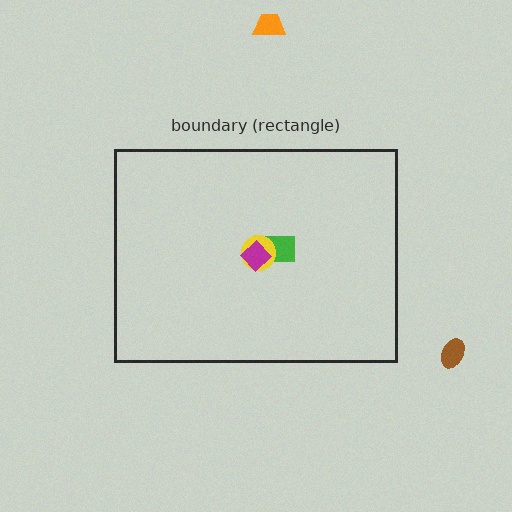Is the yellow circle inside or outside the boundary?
Inside.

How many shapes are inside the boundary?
3 inside, 2 outside.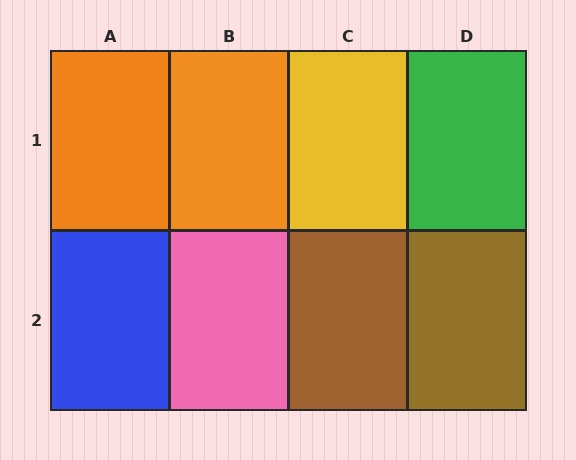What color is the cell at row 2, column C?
Brown.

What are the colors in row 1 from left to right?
Orange, orange, yellow, green.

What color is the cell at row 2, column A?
Blue.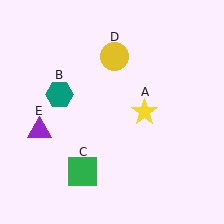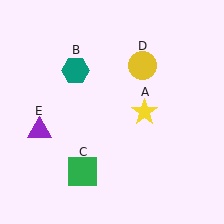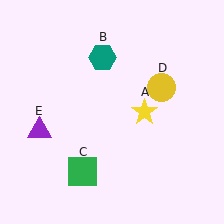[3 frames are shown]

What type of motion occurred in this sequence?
The teal hexagon (object B), yellow circle (object D) rotated clockwise around the center of the scene.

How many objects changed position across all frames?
2 objects changed position: teal hexagon (object B), yellow circle (object D).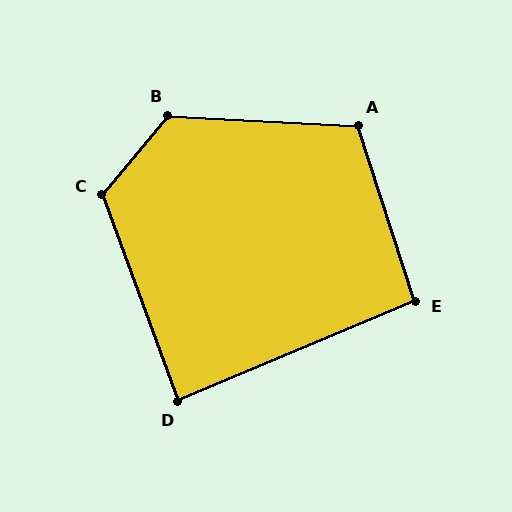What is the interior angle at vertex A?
Approximately 111 degrees (obtuse).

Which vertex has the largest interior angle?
B, at approximately 127 degrees.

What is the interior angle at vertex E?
Approximately 95 degrees (approximately right).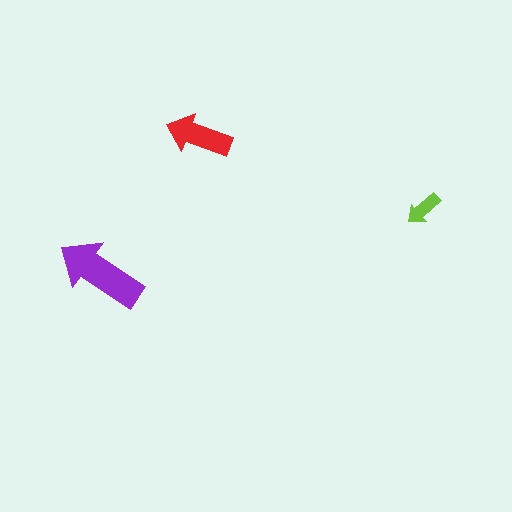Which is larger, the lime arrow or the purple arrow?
The purple one.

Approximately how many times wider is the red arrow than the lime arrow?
About 2 times wider.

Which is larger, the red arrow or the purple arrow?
The purple one.